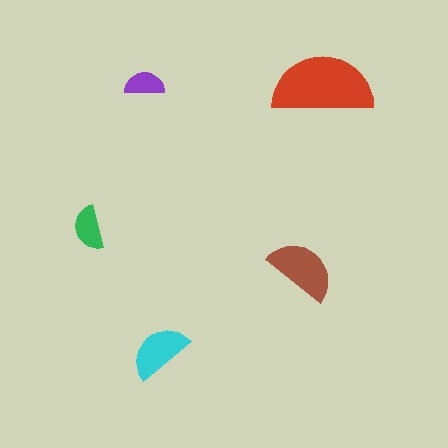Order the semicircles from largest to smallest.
the red one, the brown one, the cyan one, the green one, the purple one.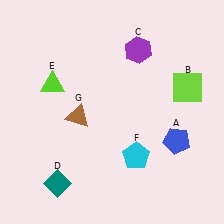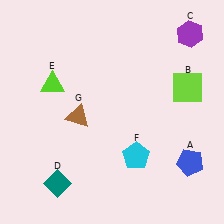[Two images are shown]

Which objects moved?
The objects that moved are: the blue pentagon (A), the purple hexagon (C).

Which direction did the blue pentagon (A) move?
The blue pentagon (A) moved down.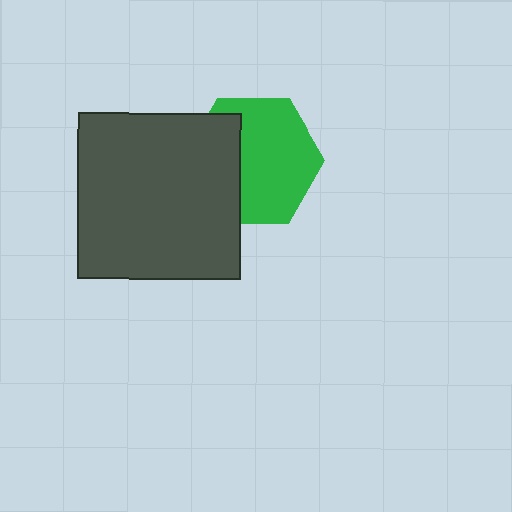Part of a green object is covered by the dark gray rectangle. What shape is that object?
It is a hexagon.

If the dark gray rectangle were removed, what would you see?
You would see the complete green hexagon.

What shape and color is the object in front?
The object in front is a dark gray rectangle.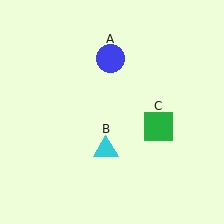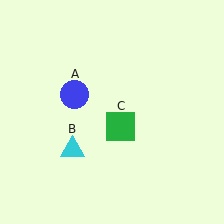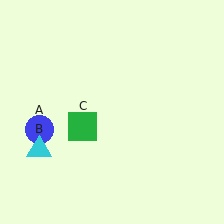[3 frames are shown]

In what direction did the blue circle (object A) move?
The blue circle (object A) moved down and to the left.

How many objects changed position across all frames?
3 objects changed position: blue circle (object A), cyan triangle (object B), green square (object C).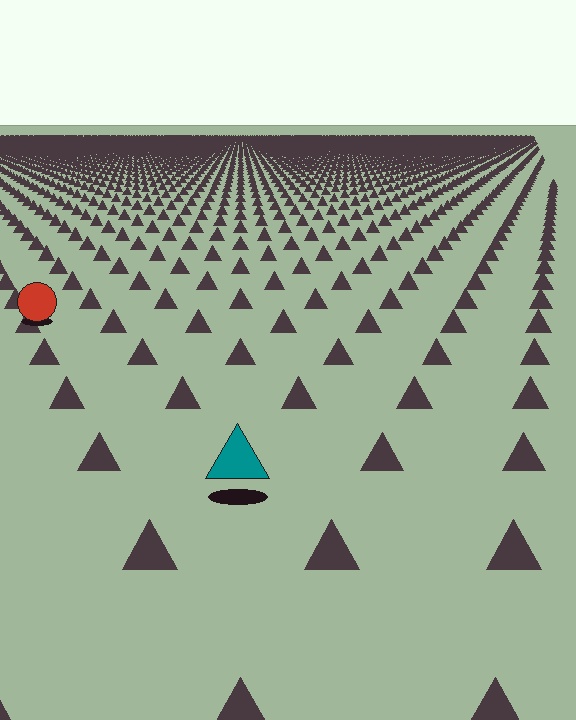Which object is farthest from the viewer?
The red circle is farthest from the viewer. It appears smaller and the ground texture around it is denser.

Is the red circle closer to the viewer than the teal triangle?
No. The teal triangle is closer — you can tell from the texture gradient: the ground texture is coarser near it.